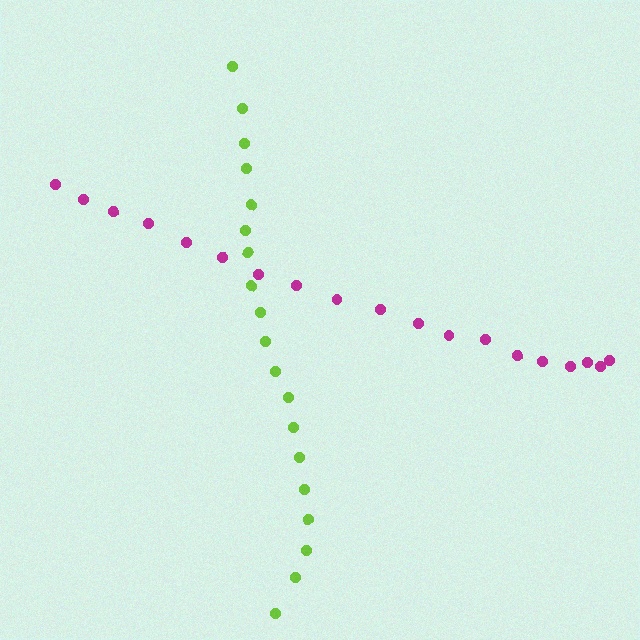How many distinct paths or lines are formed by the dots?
There are 2 distinct paths.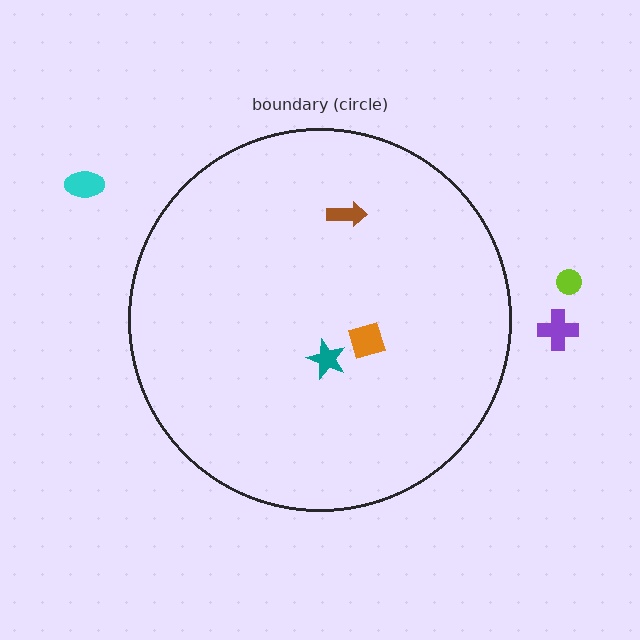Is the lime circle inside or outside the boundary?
Outside.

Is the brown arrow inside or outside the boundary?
Inside.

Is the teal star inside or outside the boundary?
Inside.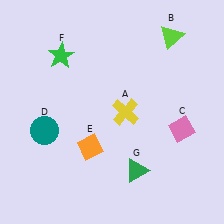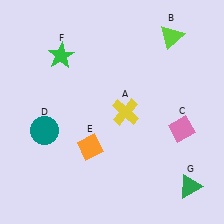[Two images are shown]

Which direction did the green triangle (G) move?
The green triangle (G) moved right.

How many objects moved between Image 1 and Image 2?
1 object moved between the two images.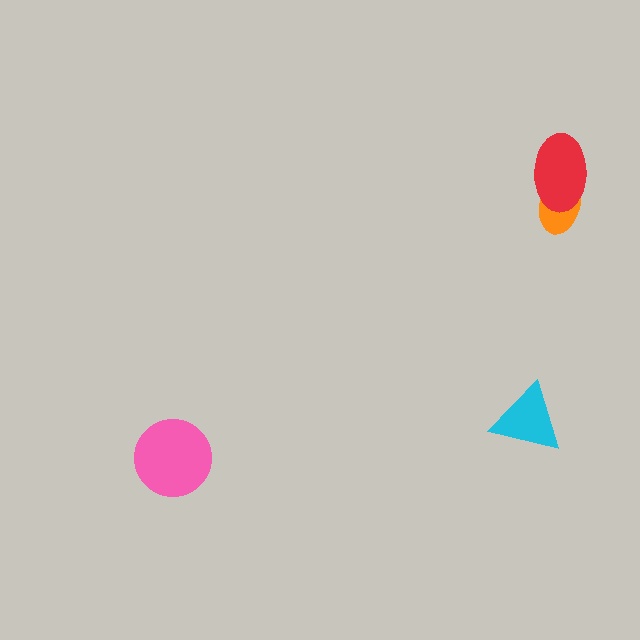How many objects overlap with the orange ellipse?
1 object overlaps with the orange ellipse.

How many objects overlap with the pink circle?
0 objects overlap with the pink circle.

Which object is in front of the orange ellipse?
The red ellipse is in front of the orange ellipse.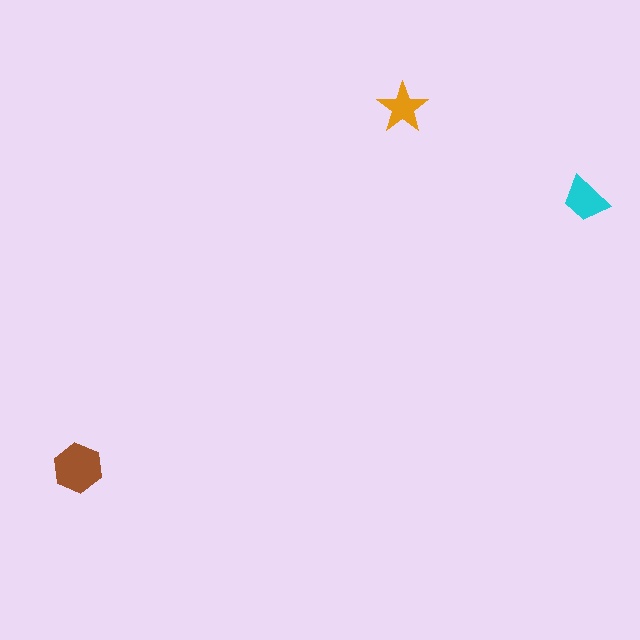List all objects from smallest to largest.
The orange star, the cyan trapezoid, the brown hexagon.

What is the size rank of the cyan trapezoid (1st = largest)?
2nd.